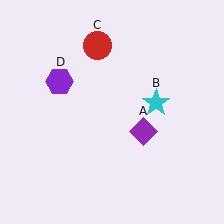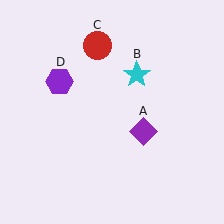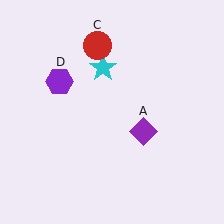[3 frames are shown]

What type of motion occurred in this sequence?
The cyan star (object B) rotated counterclockwise around the center of the scene.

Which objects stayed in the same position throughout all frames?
Purple diamond (object A) and red circle (object C) and purple hexagon (object D) remained stationary.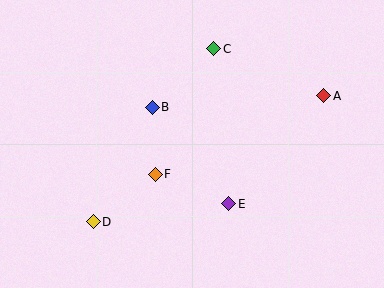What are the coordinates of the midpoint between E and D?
The midpoint between E and D is at (161, 213).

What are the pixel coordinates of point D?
Point D is at (93, 222).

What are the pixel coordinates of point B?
Point B is at (152, 107).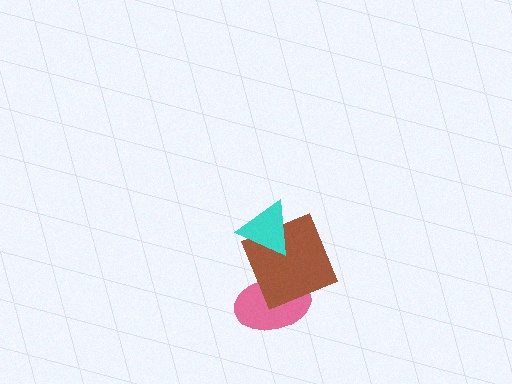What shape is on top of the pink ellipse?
The brown square is on top of the pink ellipse.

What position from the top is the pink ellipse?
The pink ellipse is 3rd from the top.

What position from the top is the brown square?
The brown square is 2nd from the top.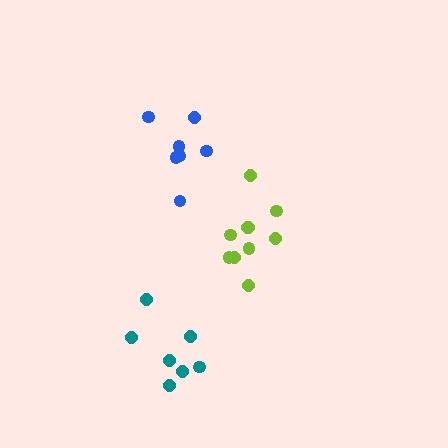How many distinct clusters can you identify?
There are 3 distinct clusters.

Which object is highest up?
The blue cluster is topmost.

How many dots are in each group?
Group 1: 7 dots, Group 2: 7 dots, Group 3: 10 dots (24 total).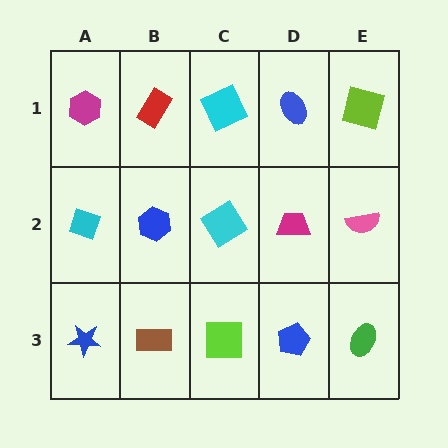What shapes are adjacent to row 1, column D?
A magenta trapezoid (row 2, column D), a cyan square (row 1, column C), a lime square (row 1, column E).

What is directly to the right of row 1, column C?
A blue ellipse.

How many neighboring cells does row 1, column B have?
3.